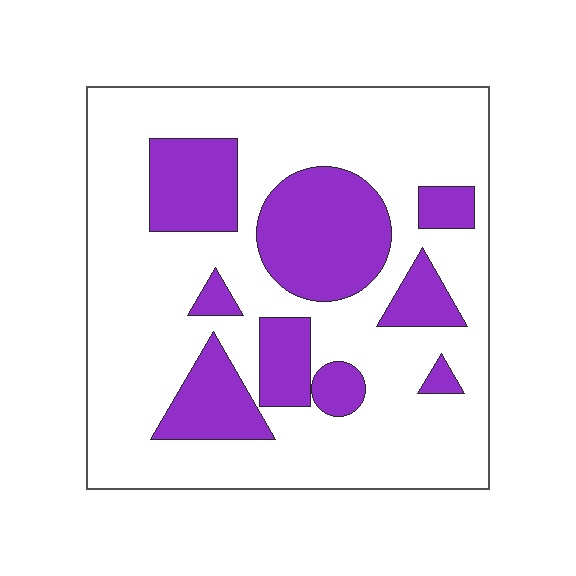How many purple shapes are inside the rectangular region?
9.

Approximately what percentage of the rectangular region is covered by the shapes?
Approximately 30%.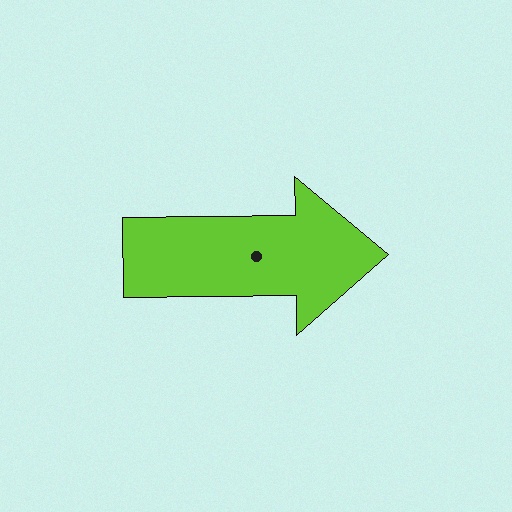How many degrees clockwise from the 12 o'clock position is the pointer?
Approximately 89 degrees.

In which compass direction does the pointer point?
East.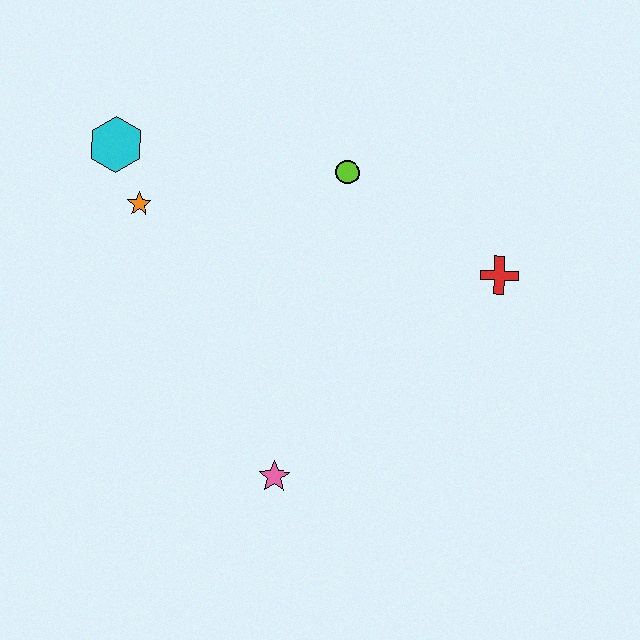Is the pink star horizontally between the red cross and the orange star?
Yes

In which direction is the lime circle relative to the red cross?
The lime circle is to the left of the red cross.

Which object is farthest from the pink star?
The cyan hexagon is farthest from the pink star.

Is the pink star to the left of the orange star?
No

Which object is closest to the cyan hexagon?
The orange star is closest to the cyan hexagon.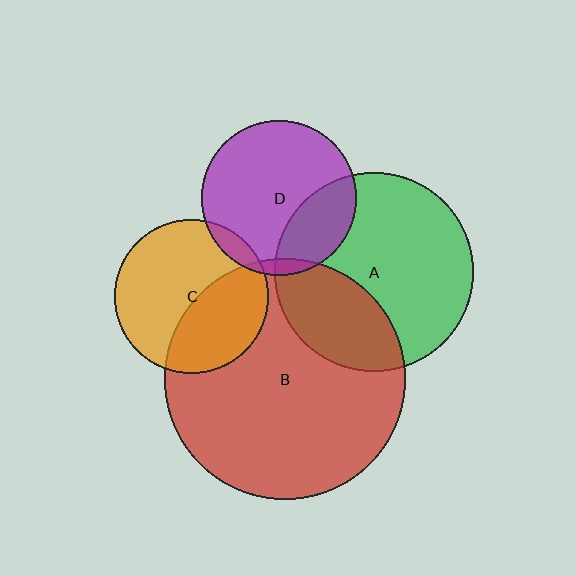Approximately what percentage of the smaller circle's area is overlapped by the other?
Approximately 30%.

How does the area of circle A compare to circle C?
Approximately 1.7 times.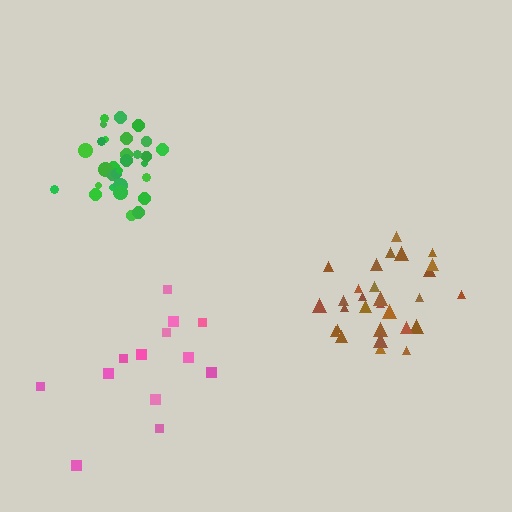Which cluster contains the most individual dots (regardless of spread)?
Green (31).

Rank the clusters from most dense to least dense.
green, brown, pink.